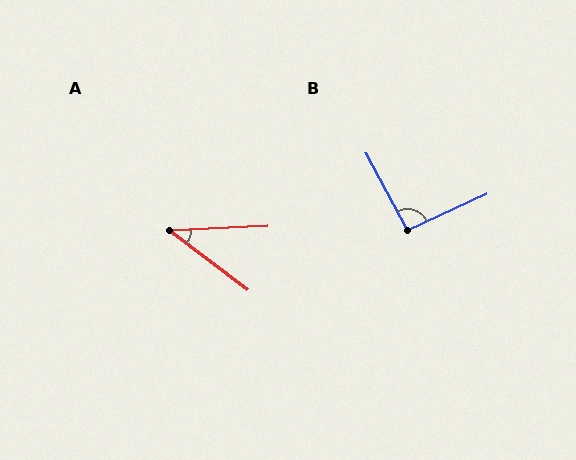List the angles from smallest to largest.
A (39°), B (93°).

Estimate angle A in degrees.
Approximately 39 degrees.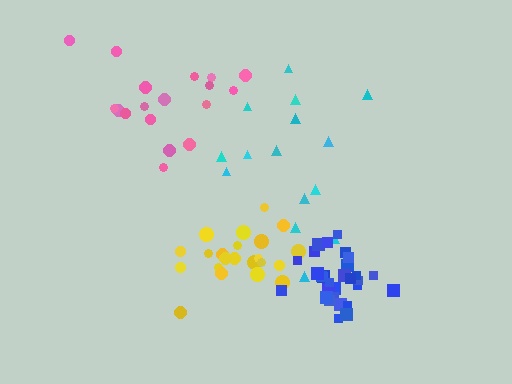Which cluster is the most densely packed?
Blue.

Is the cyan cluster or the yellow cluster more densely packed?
Yellow.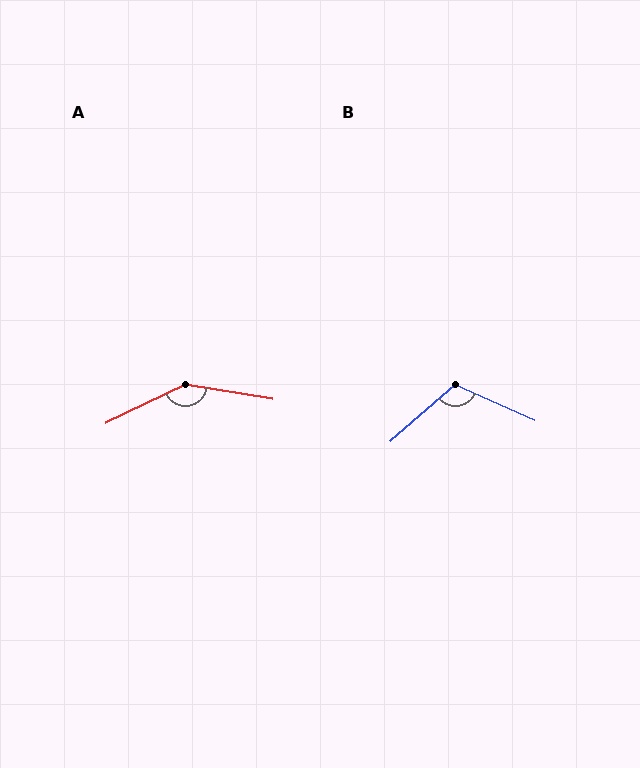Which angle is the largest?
A, at approximately 145 degrees.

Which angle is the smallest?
B, at approximately 115 degrees.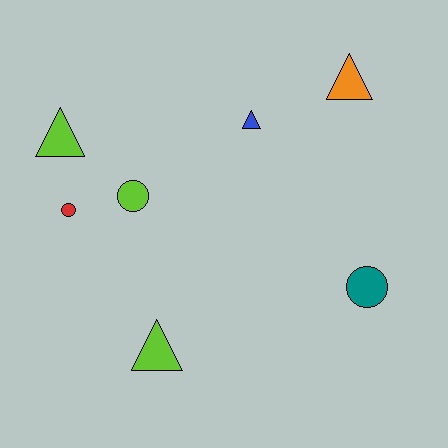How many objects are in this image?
There are 7 objects.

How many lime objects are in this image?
There are 3 lime objects.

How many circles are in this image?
There are 3 circles.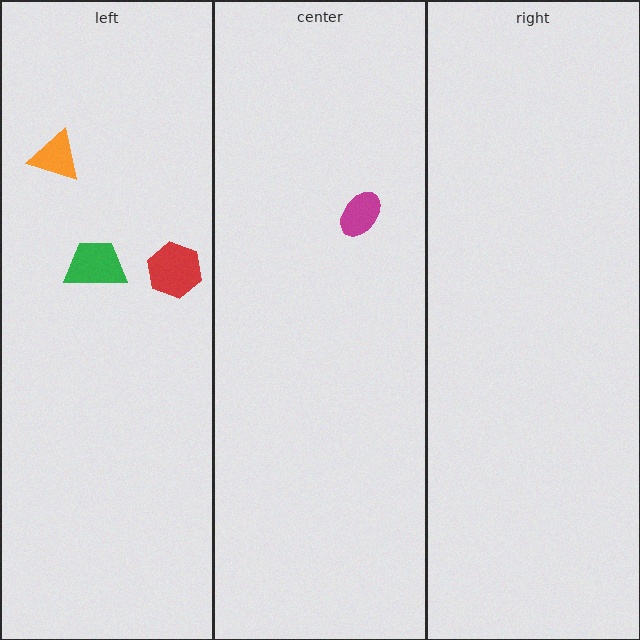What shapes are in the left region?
The orange triangle, the green trapezoid, the red hexagon.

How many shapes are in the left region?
3.